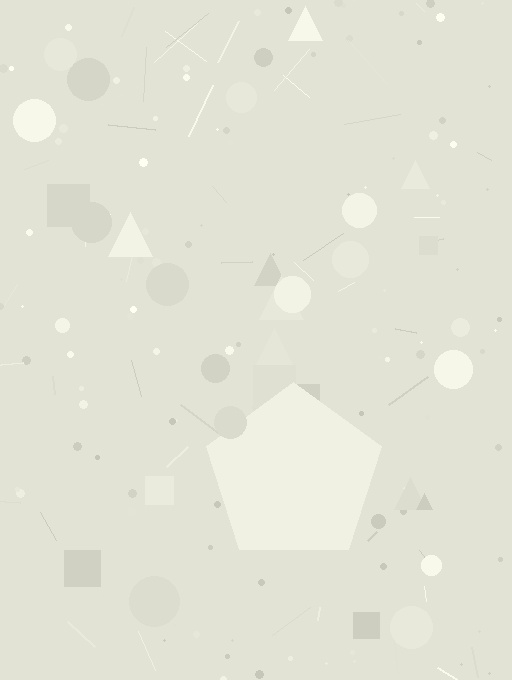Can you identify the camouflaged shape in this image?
The camouflaged shape is a pentagon.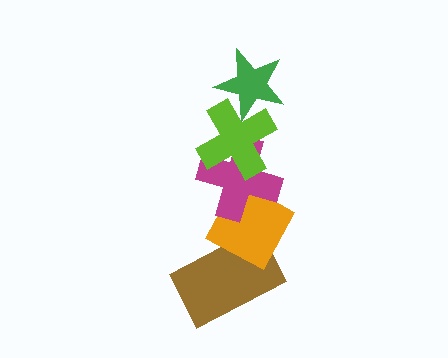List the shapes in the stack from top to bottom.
From top to bottom: the green star, the lime cross, the magenta cross, the orange diamond, the brown rectangle.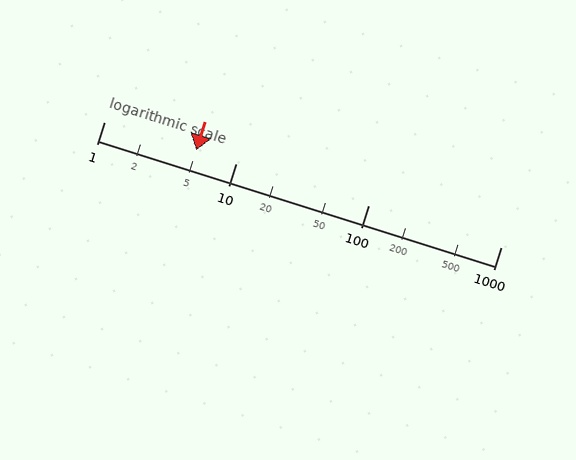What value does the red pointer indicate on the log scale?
The pointer indicates approximately 5.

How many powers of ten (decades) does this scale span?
The scale spans 3 decades, from 1 to 1000.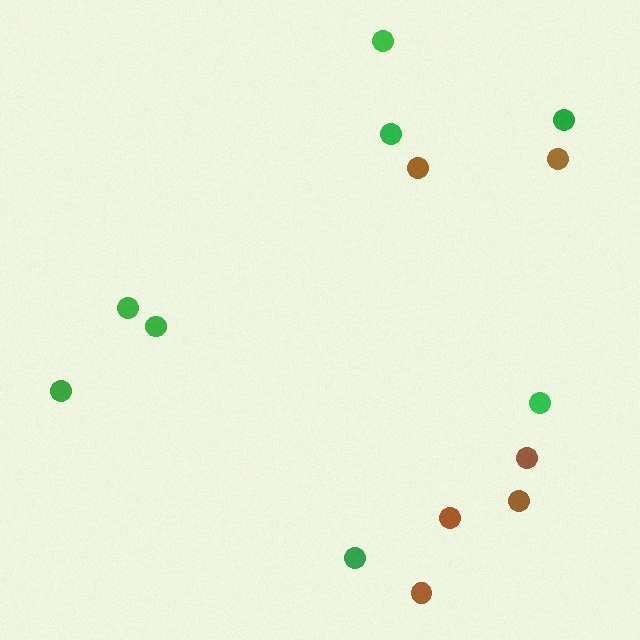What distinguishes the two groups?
There are 2 groups: one group of green circles (8) and one group of brown circles (6).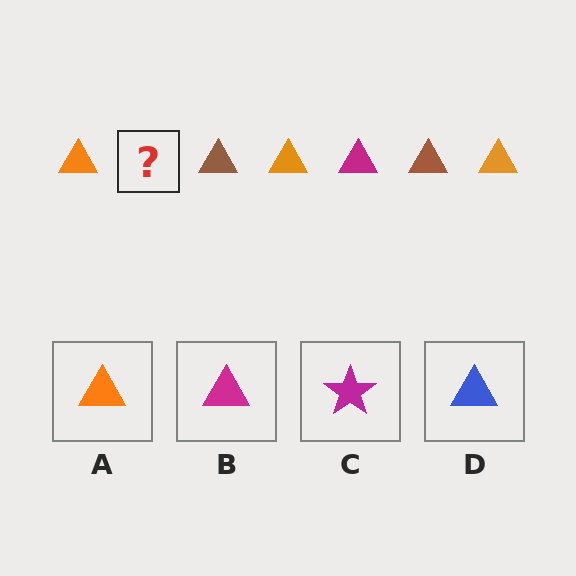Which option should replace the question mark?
Option B.